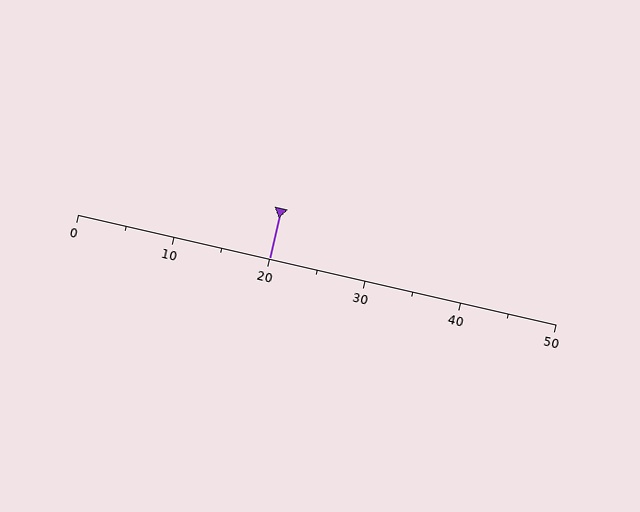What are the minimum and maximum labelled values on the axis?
The axis runs from 0 to 50.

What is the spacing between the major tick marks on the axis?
The major ticks are spaced 10 apart.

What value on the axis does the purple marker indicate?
The marker indicates approximately 20.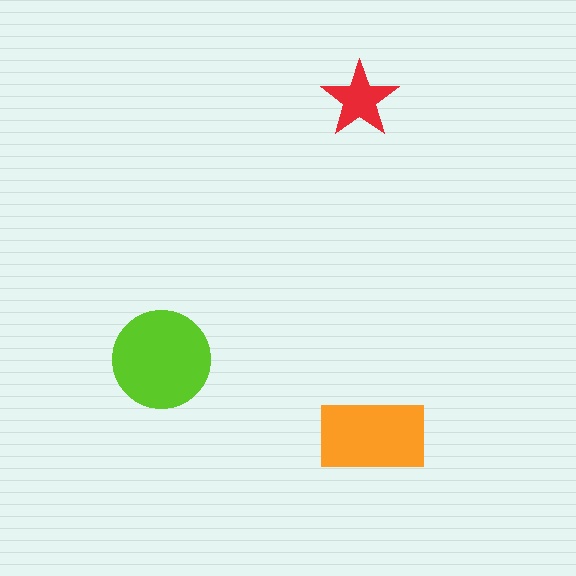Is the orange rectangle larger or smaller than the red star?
Larger.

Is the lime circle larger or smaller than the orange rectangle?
Larger.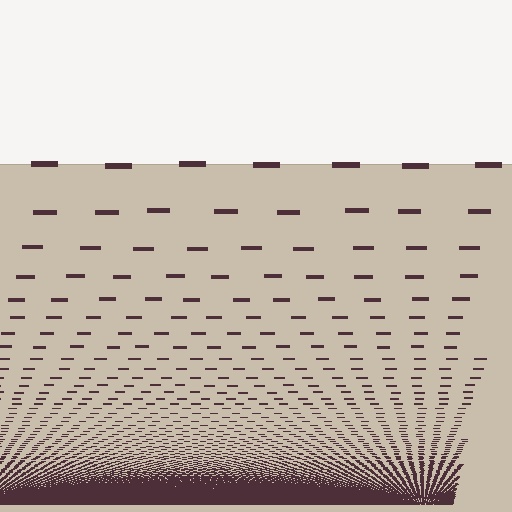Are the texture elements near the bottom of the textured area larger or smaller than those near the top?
Smaller. The gradient is inverted — elements near the bottom are smaller and denser.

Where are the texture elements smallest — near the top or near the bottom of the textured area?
Near the bottom.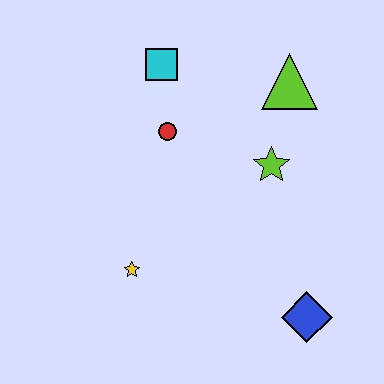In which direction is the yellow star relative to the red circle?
The yellow star is below the red circle.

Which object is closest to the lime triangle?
The lime star is closest to the lime triangle.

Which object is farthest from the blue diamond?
The cyan square is farthest from the blue diamond.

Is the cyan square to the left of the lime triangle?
Yes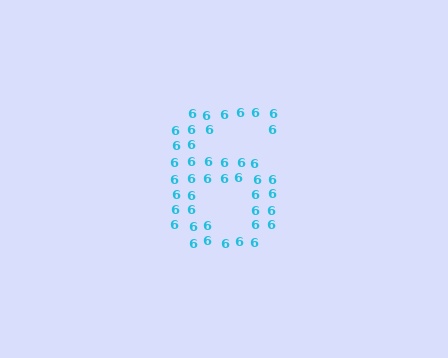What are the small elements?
The small elements are digit 6's.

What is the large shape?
The large shape is the digit 6.